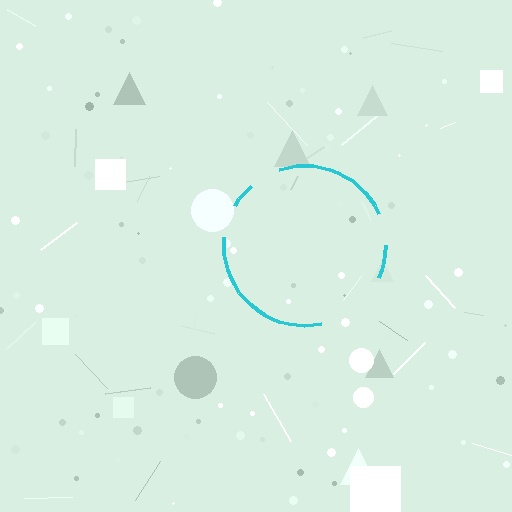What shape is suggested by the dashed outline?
The dashed outline suggests a circle.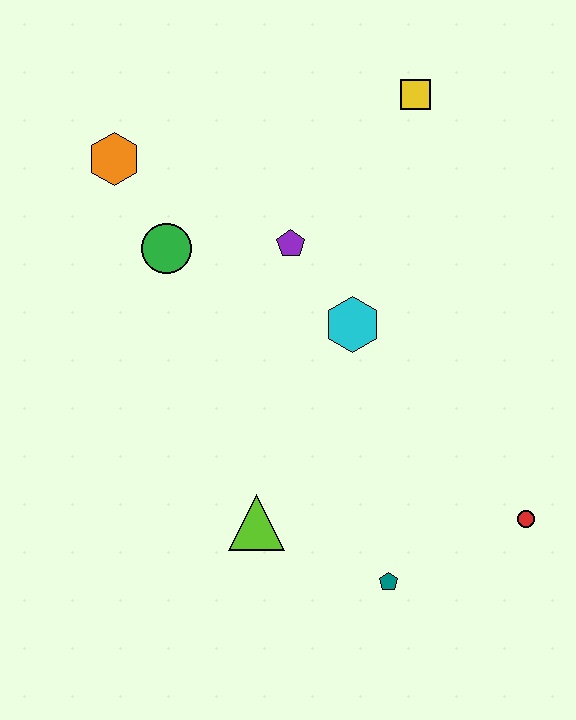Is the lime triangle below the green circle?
Yes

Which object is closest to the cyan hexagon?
The purple pentagon is closest to the cyan hexagon.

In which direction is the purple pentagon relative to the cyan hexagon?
The purple pentagon is above the cyan hexagon.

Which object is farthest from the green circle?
The red circle is farthest from the green circle.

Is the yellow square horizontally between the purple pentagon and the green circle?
No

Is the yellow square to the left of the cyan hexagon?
No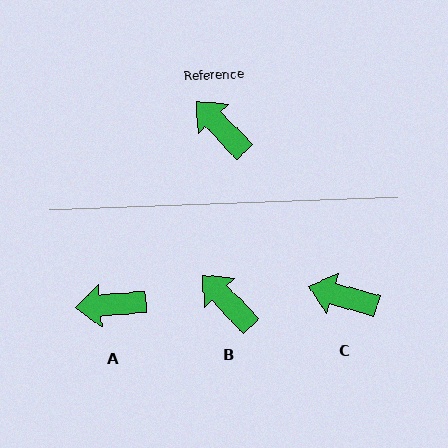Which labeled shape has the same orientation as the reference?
B.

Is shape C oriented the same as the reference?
No, it is off by about 30 degrees.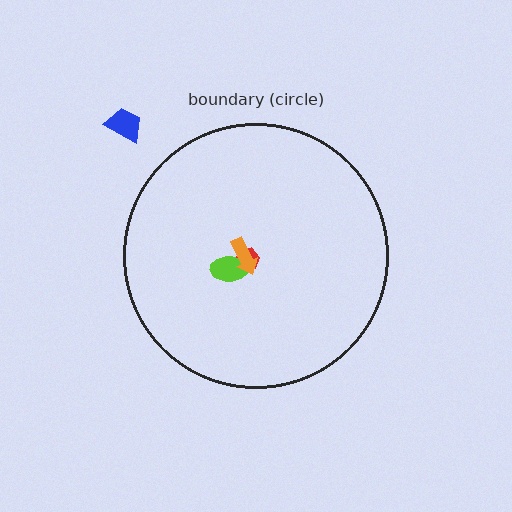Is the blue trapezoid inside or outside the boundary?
Outside.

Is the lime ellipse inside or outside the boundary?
Inside.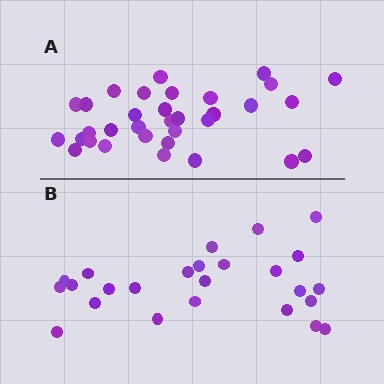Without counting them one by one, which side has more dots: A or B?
Region A (the top region) has more dots.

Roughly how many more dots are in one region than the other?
Region A has roughly 8 or so more dots than region B.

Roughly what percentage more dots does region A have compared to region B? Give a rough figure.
About 30% more.